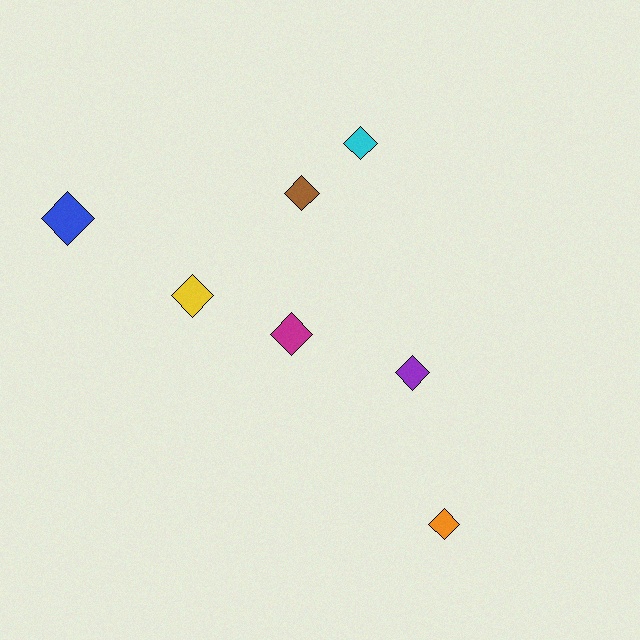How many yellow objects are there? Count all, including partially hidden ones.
There is 1 yellow object.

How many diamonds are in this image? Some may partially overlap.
There are 7 diamonds.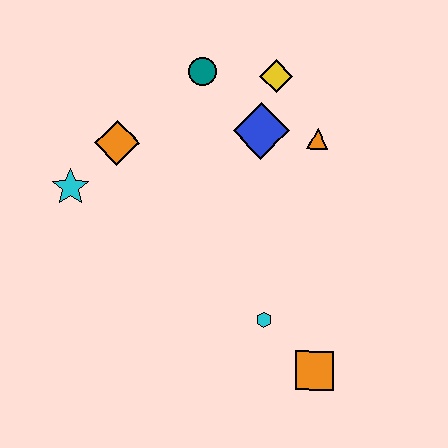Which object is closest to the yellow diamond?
The blue diamond is closest to the yellow diamond.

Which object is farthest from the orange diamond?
The orange square is farthest from the orange diamond.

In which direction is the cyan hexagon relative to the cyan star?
The cyan hexagon is to the right of the cyan star.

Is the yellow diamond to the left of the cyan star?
No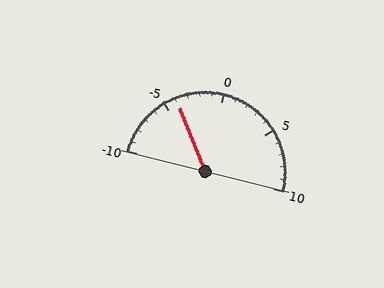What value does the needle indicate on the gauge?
The needle indicates approximately -4.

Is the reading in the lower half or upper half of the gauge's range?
The reading is in the lower half of the range (-10 to 10).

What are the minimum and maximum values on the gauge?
The gauge ranges from -10 to 10.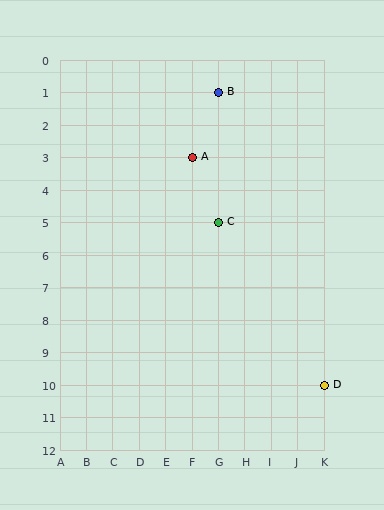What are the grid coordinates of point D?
Point D is at grid coordinates (K, 10).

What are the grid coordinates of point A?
Point A is at grid coordinates (F, 3).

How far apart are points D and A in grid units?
Points D and A are 5 columns and 7 rows apart (about 8.6 grid units diagonally).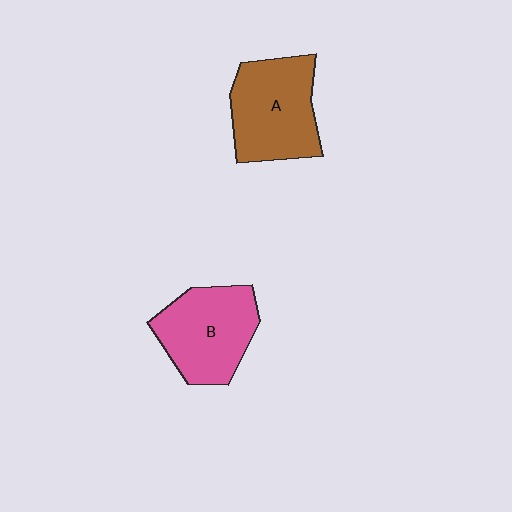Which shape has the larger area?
Shape A (brown).